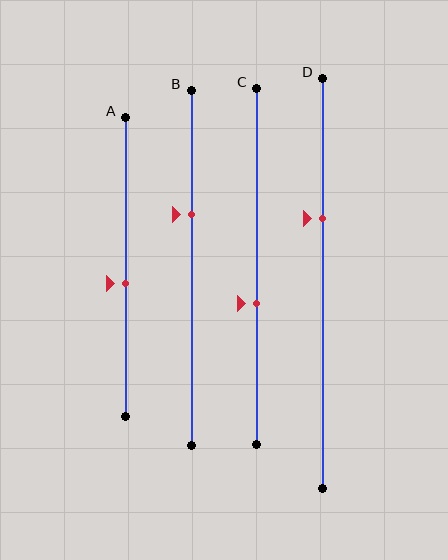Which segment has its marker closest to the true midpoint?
Segment A has its marker closest to the true midpoint.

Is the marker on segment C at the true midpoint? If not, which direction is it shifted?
No, the marker on segment C is shifted downward by about 10% of the segment length.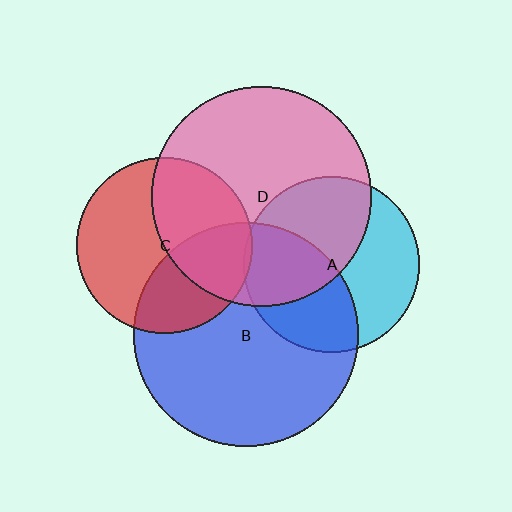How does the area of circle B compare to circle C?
Approximately 1.6 times.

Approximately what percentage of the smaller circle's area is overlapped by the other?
Approximately 35%.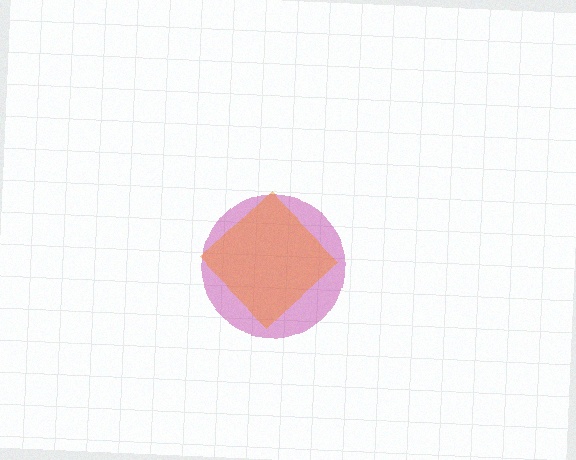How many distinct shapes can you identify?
There are 2 distinct shapes: a magenta circle, an orange diamond.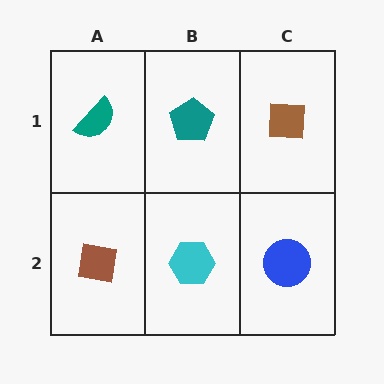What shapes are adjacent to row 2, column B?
A teal pentagon (row 1, column B), a brown square (row 2, column A), a blue circle (row 2, column C).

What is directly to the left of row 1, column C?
A teal pentagon.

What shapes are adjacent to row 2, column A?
A teal semicircle (row 1, column A), a cyan hexagon (row 2, column B).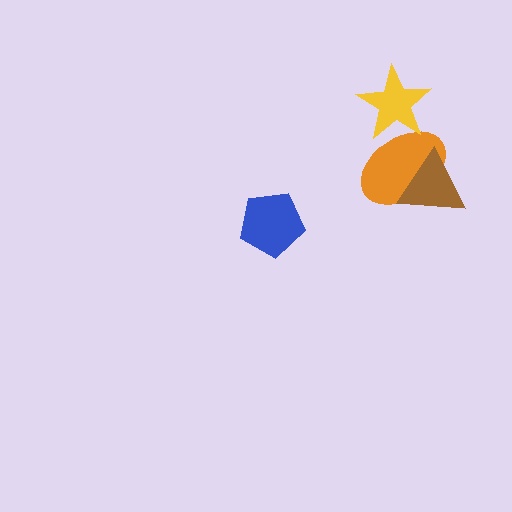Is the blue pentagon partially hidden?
No, no other shape covers it.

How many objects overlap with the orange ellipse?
2 objects overlap with the orange ellipse.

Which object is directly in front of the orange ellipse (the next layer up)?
The brown triangle is directly in front of the orange ellipse.